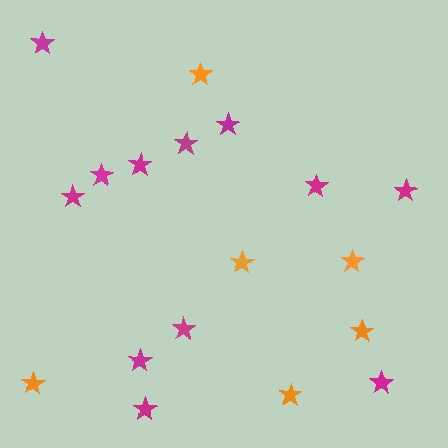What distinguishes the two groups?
There are 2 groups: one group of orange stars (6) and one group of magenta stars (12).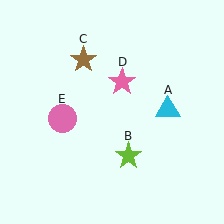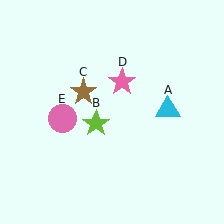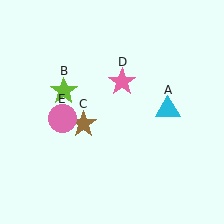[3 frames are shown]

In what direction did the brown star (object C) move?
The brown star (object C) moved down.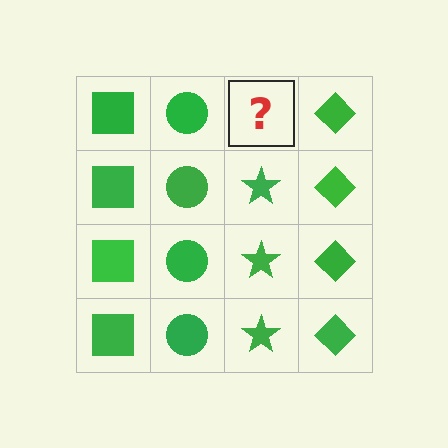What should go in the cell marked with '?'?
The missing cell should contain a green star.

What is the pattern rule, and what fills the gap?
The rule is that each column has a consistent shape. The gap should be filled with a green star.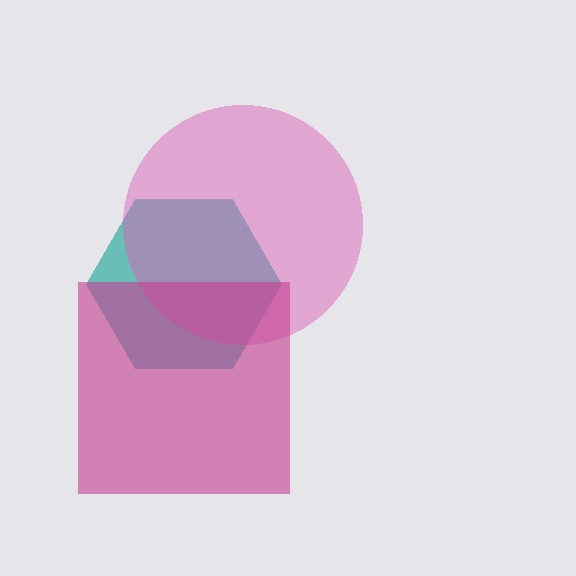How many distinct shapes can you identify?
There are 3 distinct shapes: a teal hexagon, a pink circle, a magenta square.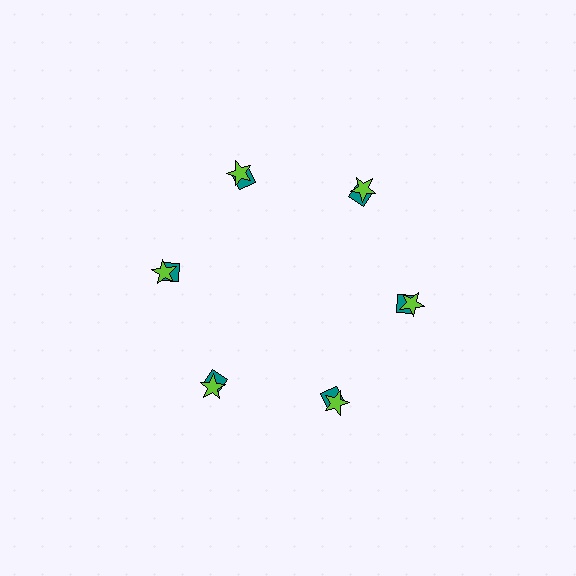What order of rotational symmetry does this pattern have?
This pattern has 6-fold rotational symmetry.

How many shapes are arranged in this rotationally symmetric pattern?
There are 12 shapes, arranged in 6 groups of 2.